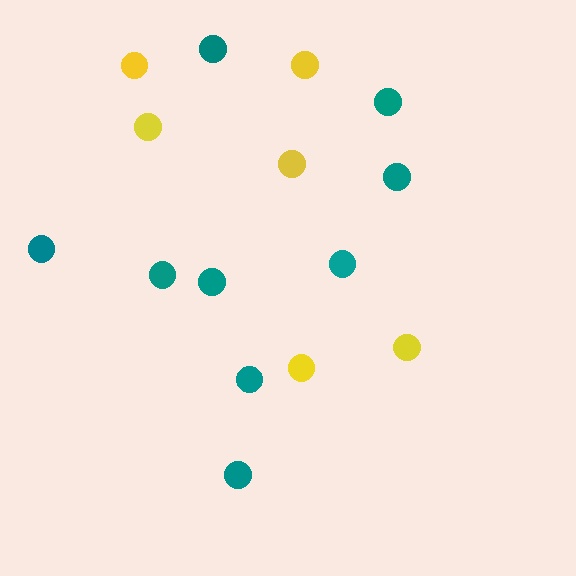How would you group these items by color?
There are 2 groups: one group of yellow circles (6) and one group of teal circles (9).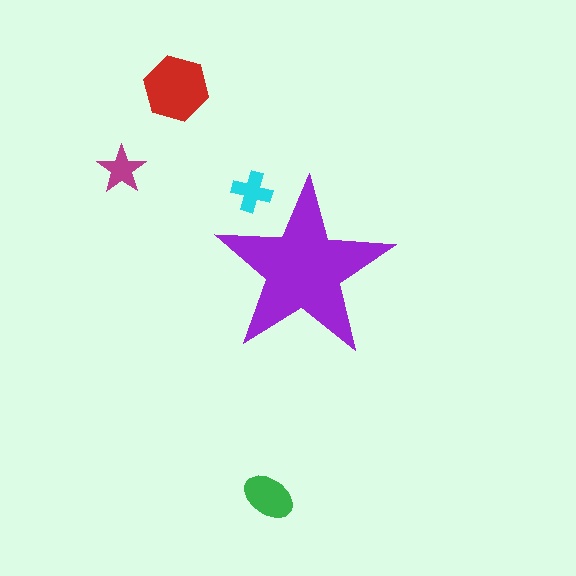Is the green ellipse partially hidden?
No, the green ellipse is fully visible.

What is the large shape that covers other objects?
A purple star.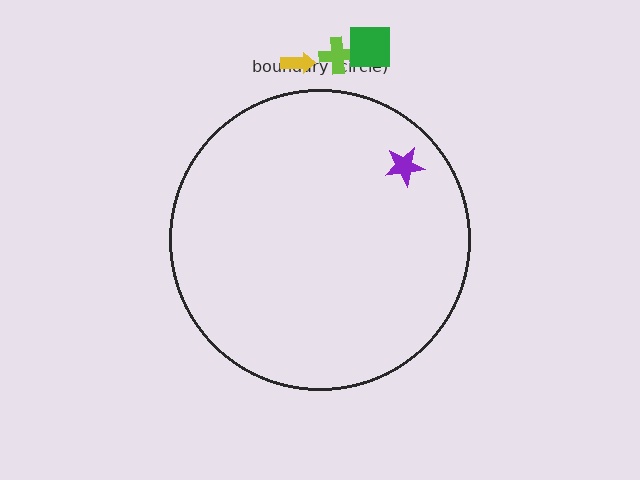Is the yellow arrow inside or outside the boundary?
Outside.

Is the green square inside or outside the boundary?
Outside.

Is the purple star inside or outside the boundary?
Inside.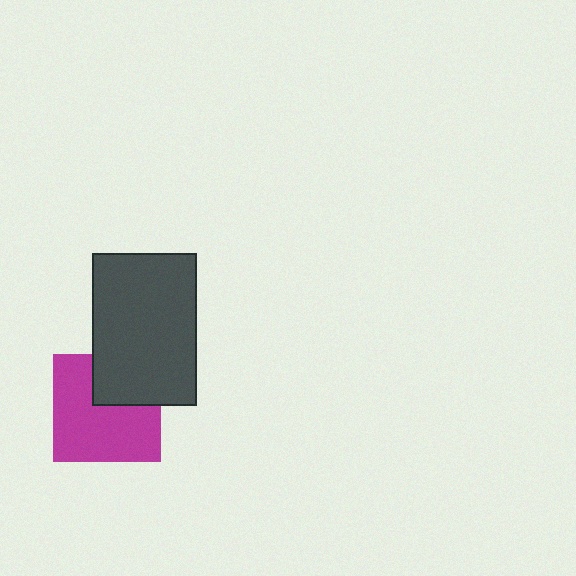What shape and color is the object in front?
The object in front is a dark gray rectangle.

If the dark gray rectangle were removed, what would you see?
You would see the complete magenta square.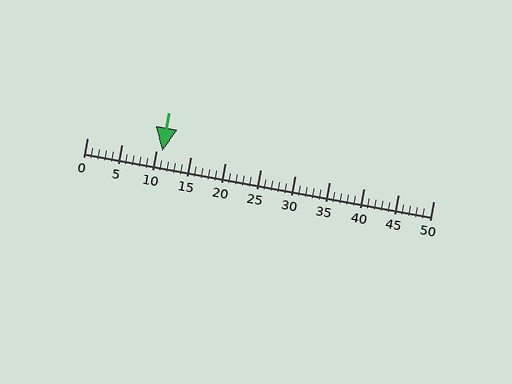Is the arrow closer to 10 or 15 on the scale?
The arrow is closer to 10.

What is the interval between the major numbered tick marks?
The major tick marks are spaced 5 units apart.